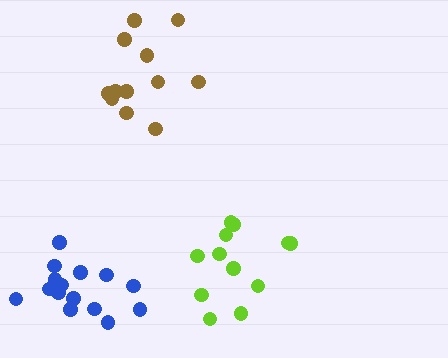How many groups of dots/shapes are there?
There are 3 groups.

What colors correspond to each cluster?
The clusters are colored: lime, blue, brown.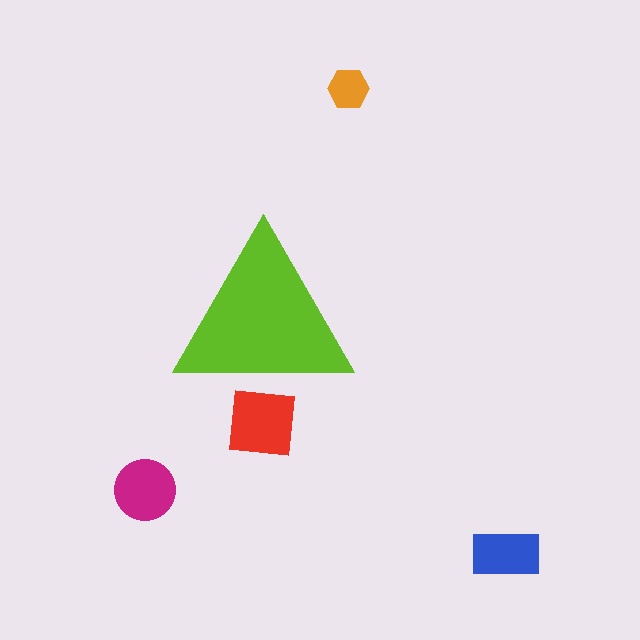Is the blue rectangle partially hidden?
No, the blue rectangle is fully visible.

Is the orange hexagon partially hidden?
No, the orange hexagon is fully visible.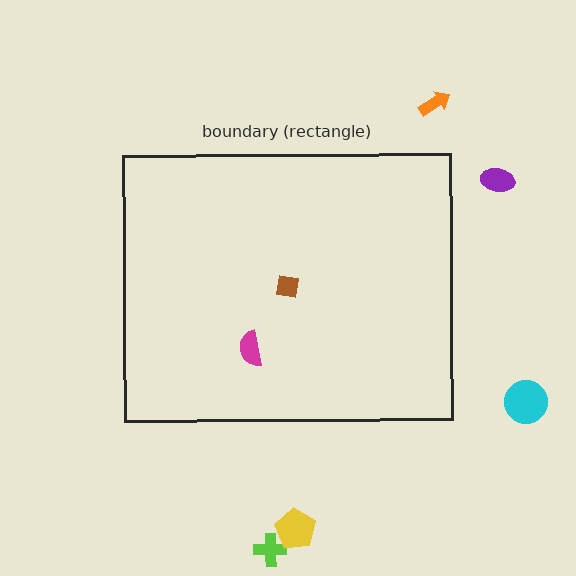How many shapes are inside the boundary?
2 inside, 5 outside.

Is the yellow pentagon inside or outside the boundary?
Outside.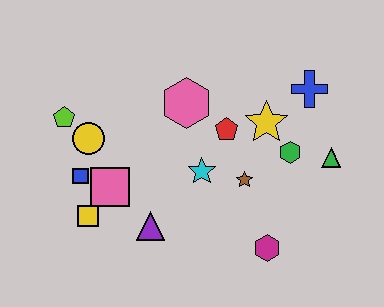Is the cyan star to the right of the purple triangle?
Yes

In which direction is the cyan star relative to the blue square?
The cyan star is to the right of the blue square.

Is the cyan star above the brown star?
Yes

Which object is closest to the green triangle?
The green hexagon is closest to the green triangle.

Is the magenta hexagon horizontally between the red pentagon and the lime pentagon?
No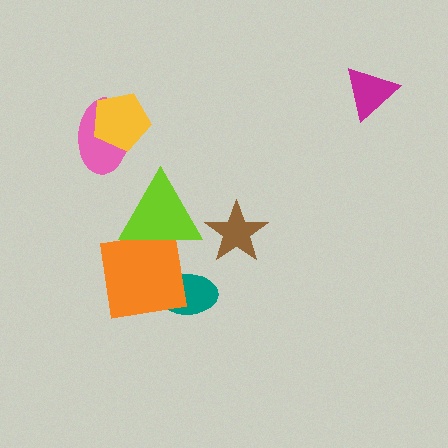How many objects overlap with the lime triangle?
1 object overlaps with the lime triangle.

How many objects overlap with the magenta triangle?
0 objects overlap with the magenta triangle.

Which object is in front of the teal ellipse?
The orange square is in front of the teal ellipse.